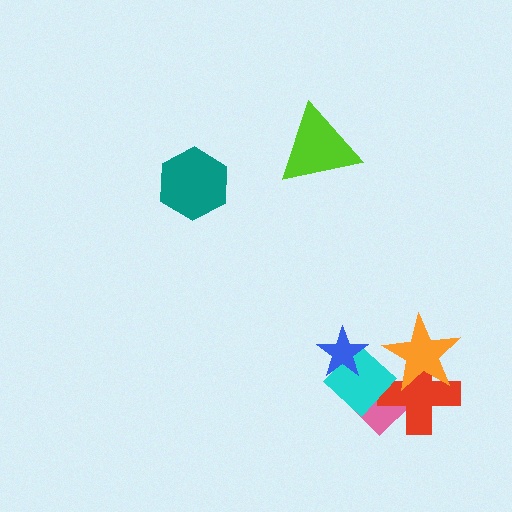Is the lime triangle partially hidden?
No, no other shape covers it.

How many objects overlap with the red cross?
3 objects overlap with the red cross.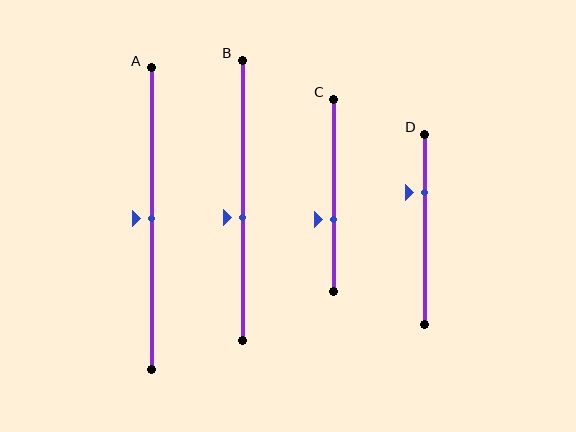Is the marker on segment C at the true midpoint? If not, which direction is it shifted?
No, the marker on segment C is shifted downward by about 13% of the segment length.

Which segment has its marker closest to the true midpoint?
Segment A has its marker closest to the true midpoint.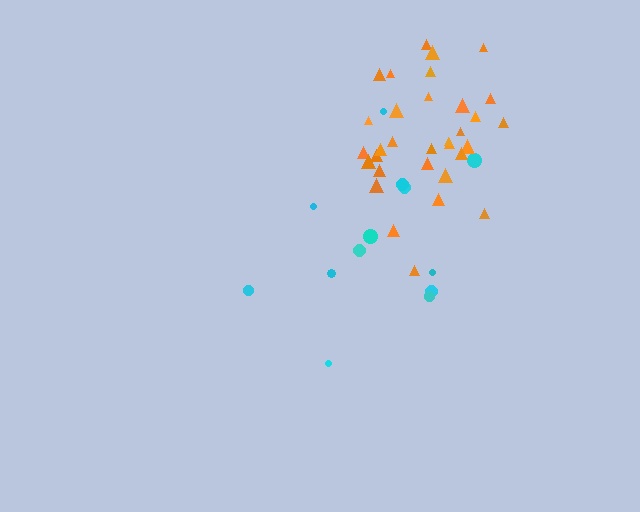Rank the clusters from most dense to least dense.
orange, cyan.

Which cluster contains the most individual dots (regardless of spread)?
Orange (32).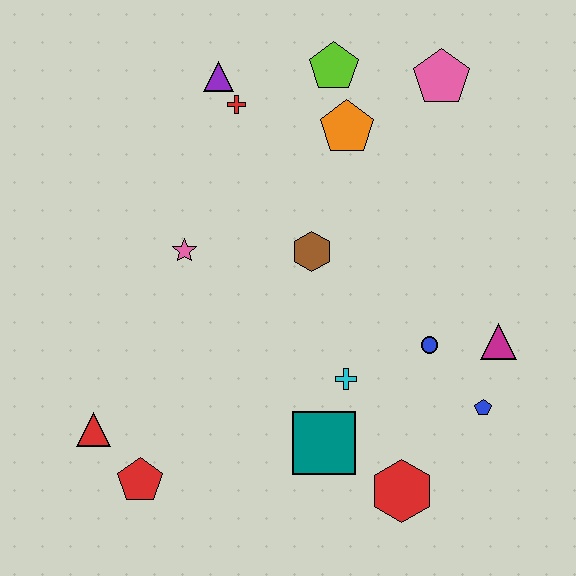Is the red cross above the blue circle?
Yes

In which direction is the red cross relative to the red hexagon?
The red cross is above the red hexagon.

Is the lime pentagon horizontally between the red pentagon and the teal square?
No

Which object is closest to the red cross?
The purple triangle is closest to the red cross.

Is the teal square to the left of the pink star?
No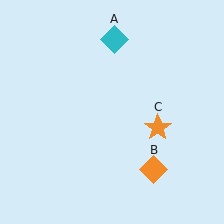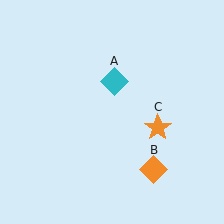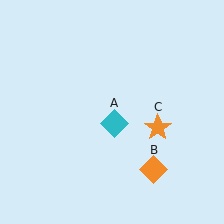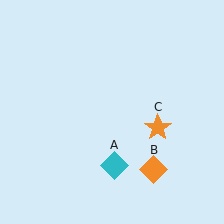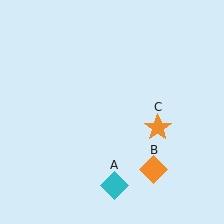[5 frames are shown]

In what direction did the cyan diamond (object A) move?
The cyan diamond (object A) moved down.